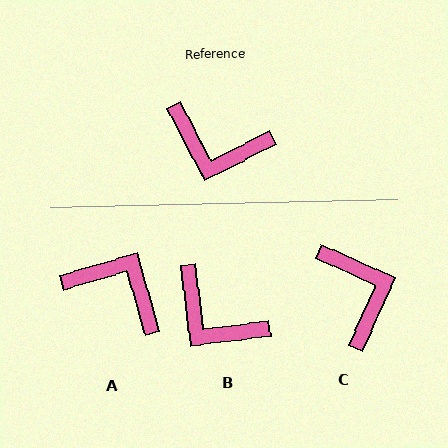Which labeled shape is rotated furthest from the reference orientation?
A, about 169 degrees away.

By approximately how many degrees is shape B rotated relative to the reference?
Approximately 20 degrees clockwise.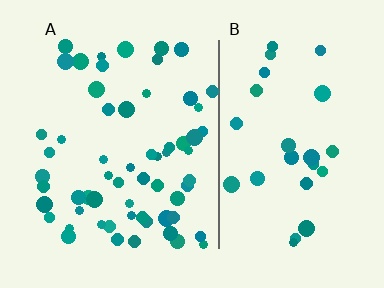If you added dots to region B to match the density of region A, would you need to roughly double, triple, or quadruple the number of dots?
Approximately double.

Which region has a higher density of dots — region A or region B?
A (the left).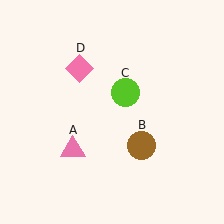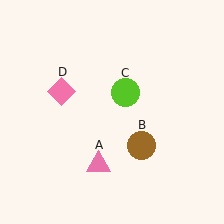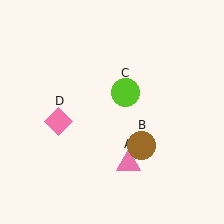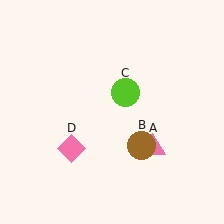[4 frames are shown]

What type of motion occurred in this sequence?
The pink triangle (object A), pink diamond (object D) rotated counterclockwise around the center of the scene.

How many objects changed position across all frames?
2 objects changed position: pink triangle (object A), pink diamond (object D).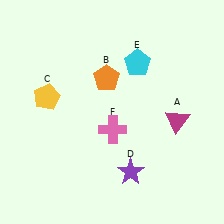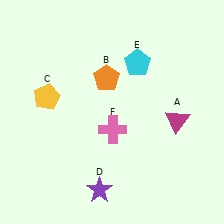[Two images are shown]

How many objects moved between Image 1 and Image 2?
1 object moved between the two images.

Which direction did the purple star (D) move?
The purple star (D) moved left.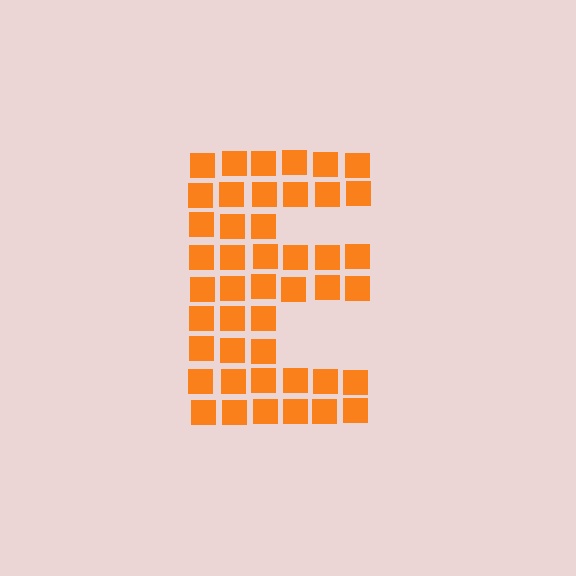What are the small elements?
The small elements are squares.